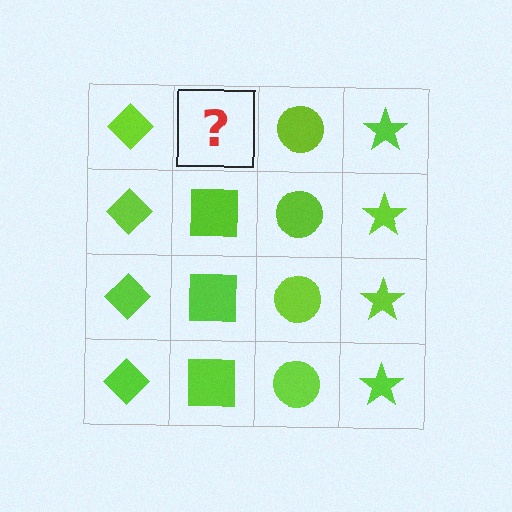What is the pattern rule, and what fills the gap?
The rule is that each column has a consistent shape. The gap should be filled with a lime square.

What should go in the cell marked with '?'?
The missing cell should contain a lime square.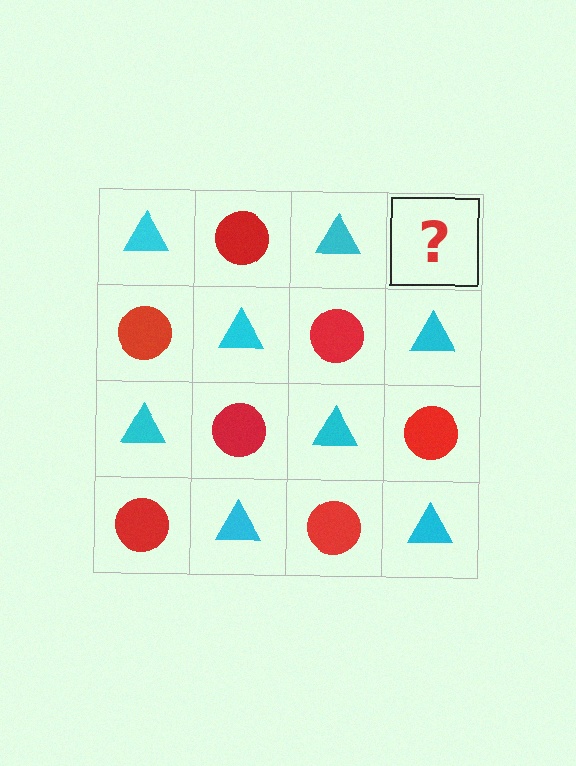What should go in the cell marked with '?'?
The missing cell should contain a red circle.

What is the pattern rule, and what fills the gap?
The rule is that it alternates cyan triangle and red circle in a checkerboard pattern. The gap should be filled with a red circle.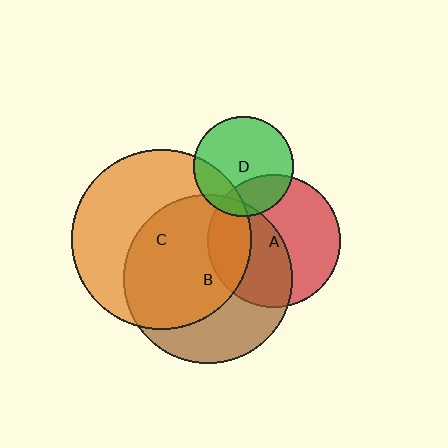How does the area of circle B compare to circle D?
Approximately 2.9 times.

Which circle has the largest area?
Circle C (orange).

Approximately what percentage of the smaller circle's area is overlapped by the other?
Approximately 10%.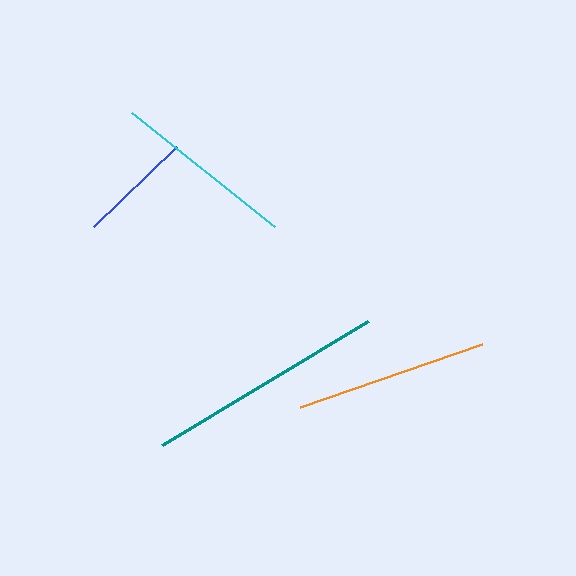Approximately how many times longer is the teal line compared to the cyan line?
The teal line is approximately 1.3 times the length of the cyan line.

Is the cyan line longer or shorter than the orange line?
The orange line is longer than the cyan line.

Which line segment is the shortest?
The blue line is the shortest at approximately 115 pixels.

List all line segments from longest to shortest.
From longest to shortest: teal, orange, cyan, blue.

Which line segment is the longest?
The teal line is the longest at approximately 240 pixels.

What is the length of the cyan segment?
The cyan segment is approximately 183 pixels long.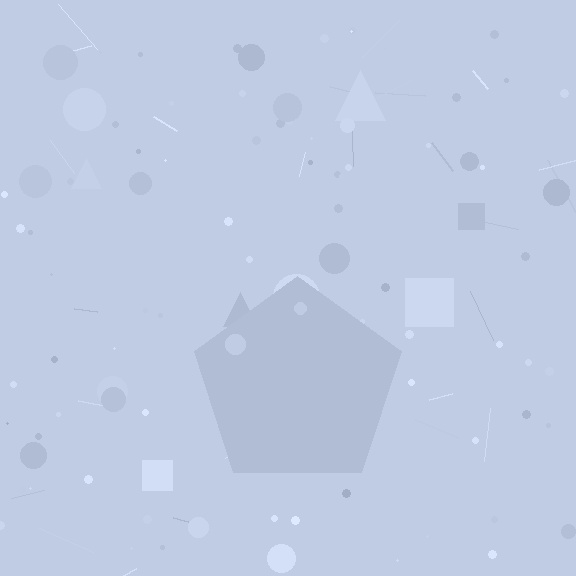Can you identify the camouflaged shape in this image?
The camouflaged shape is a pentagon.